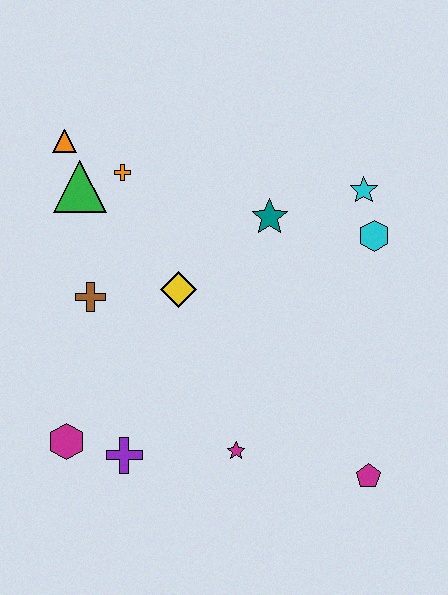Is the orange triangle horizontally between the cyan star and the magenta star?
No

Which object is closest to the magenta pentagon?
The magenta star is closest to the magenta pentagon.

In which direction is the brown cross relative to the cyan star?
The brown cross is to the left of the cyan star.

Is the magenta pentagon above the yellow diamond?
No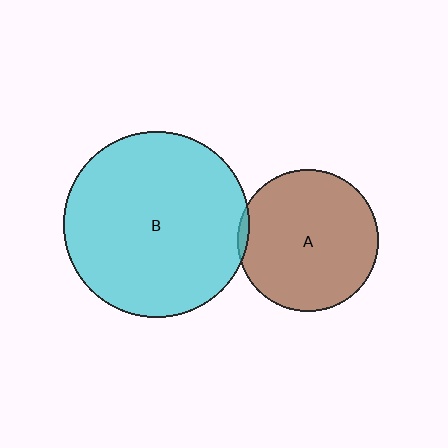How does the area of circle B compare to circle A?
Approximately 1.7 times.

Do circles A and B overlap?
Yes.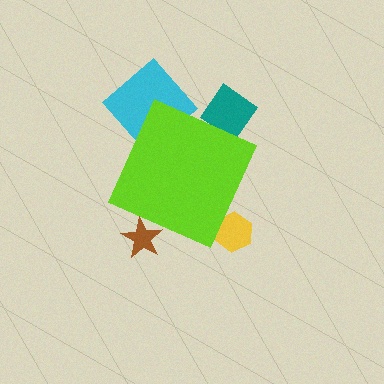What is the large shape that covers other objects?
A lime diamond.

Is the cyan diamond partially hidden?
Yes, the cyan diamond is partially hidden behind the lime diamond.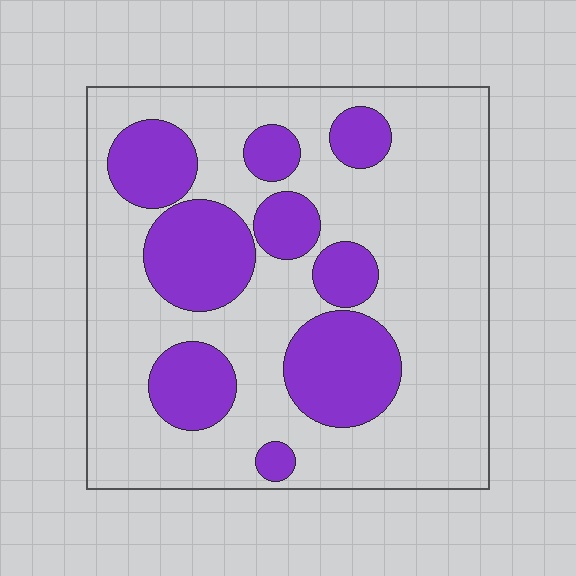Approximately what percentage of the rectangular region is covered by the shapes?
Approximately 30%.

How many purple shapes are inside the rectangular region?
9.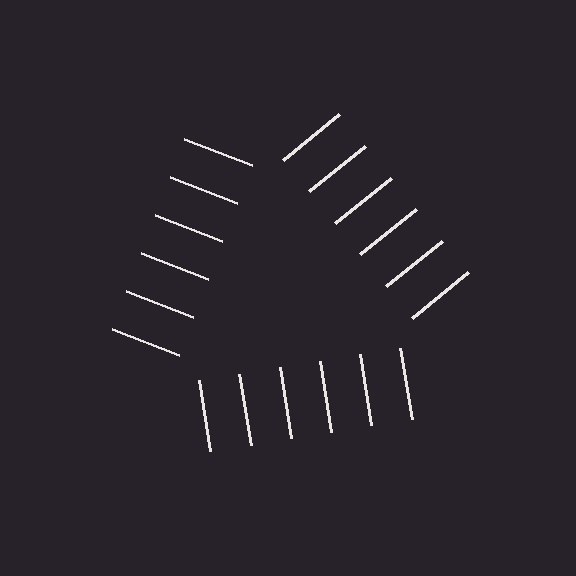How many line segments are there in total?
18 — 6 along each of the 3 edges.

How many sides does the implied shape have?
3 sides — the line-ends trace a triangle.